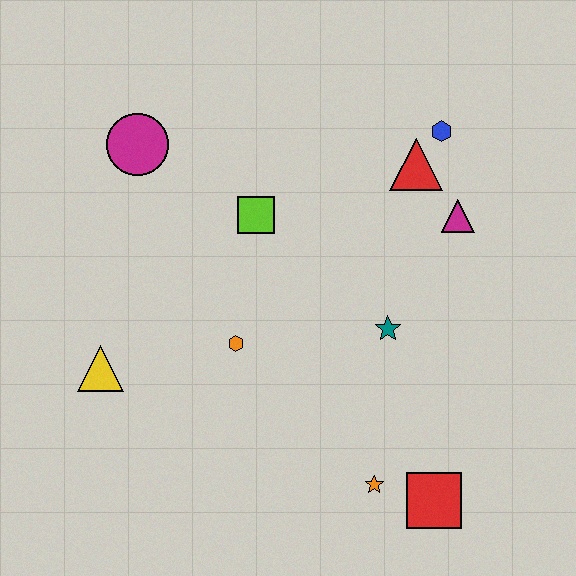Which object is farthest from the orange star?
The magenta circle is farthest from the orange star.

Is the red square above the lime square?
No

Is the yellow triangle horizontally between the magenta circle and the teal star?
No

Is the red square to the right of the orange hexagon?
Yes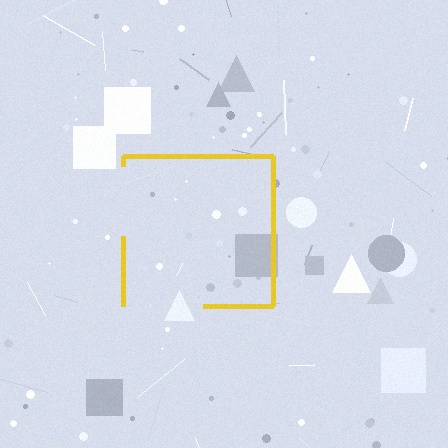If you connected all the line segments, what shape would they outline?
They would outline a square.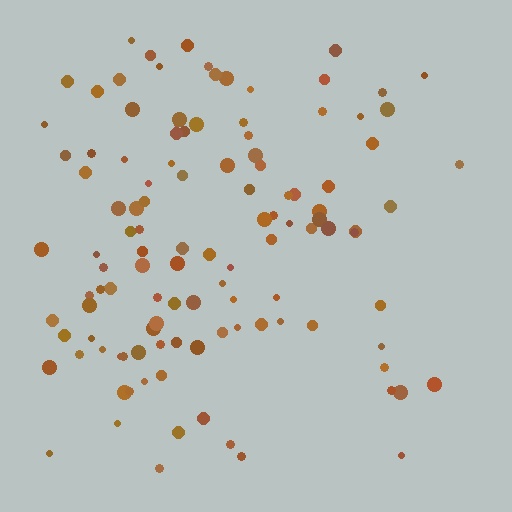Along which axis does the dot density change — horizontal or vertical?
Horizontal.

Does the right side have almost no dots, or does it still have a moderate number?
Still a moderate number, just noticeably fewer than the left.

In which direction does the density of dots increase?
From right to left, with the left side densest.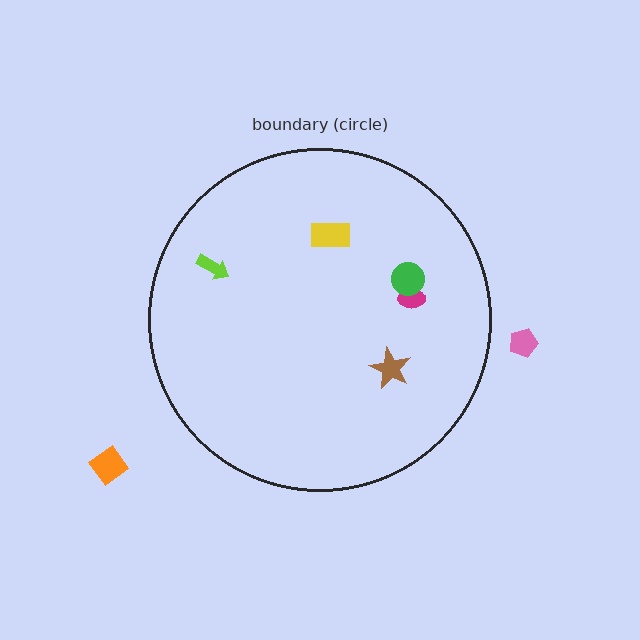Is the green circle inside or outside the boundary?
Inside.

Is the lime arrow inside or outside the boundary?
Inside.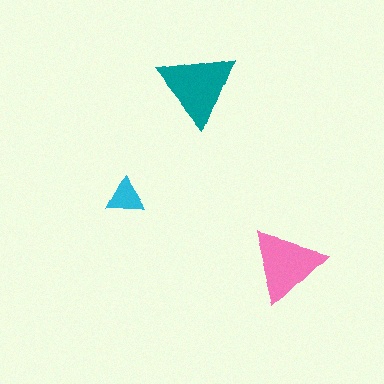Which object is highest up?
The teal triangle is topmost.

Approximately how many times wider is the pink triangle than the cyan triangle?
About 2 times wider.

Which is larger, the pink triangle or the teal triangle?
The teal one.